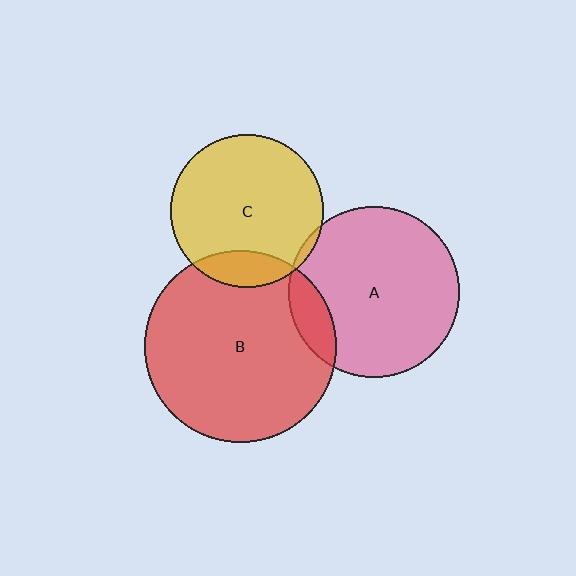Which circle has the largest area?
Circle B (red).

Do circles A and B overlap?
Yes.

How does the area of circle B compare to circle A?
Approximately 1.3 times.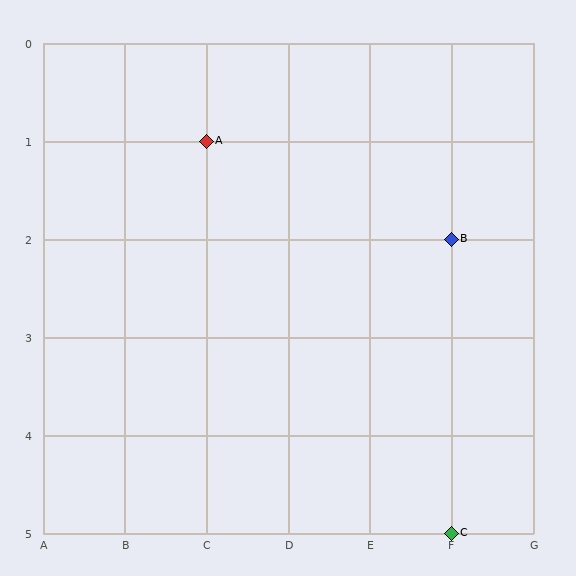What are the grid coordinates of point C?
Point C is at grid coordinates (F, 5).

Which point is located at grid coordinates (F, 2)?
Point B is at (F, 2).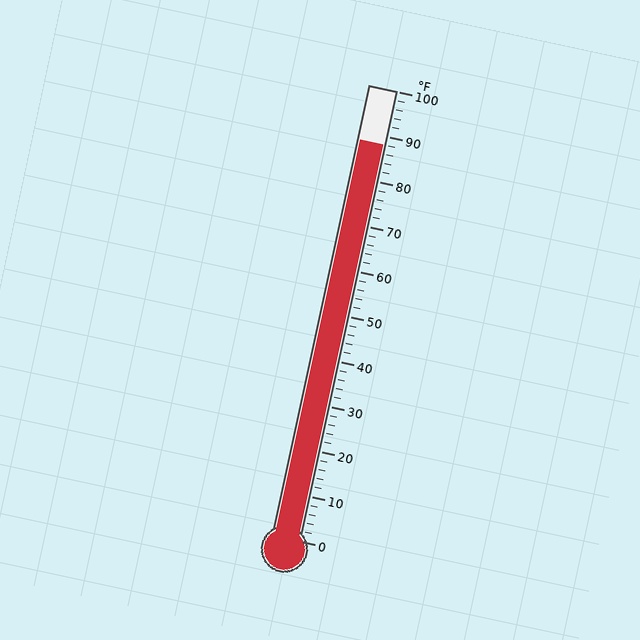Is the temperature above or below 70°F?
The temperature is above 70°F.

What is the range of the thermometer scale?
The thermometer scale ranges from 0°F to 100°F.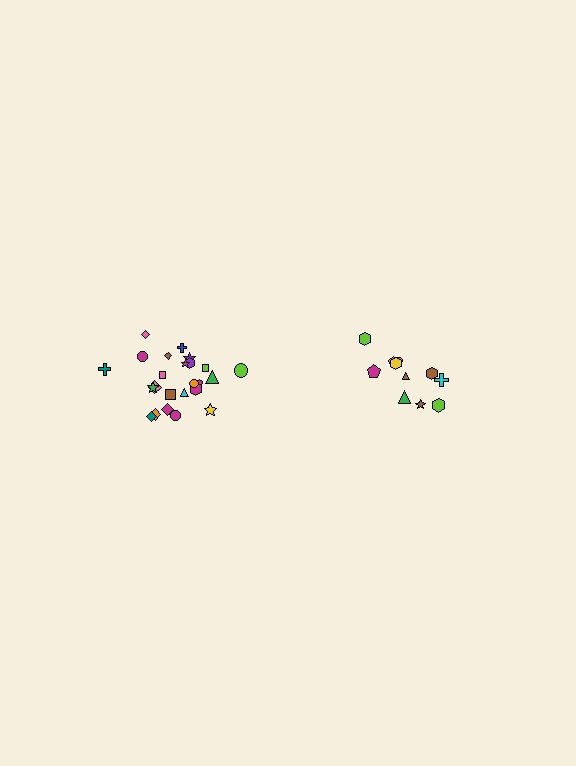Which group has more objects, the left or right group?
The left group.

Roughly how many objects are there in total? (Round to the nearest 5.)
Roughly 35 objects in total.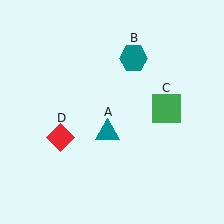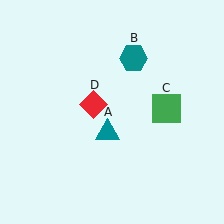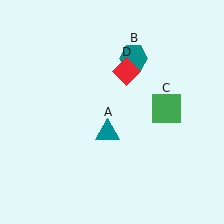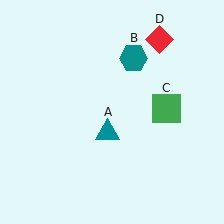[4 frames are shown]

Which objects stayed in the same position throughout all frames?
Teal triangle (object A) and teal hexagon (object B) and green square (object C) remained stationary.